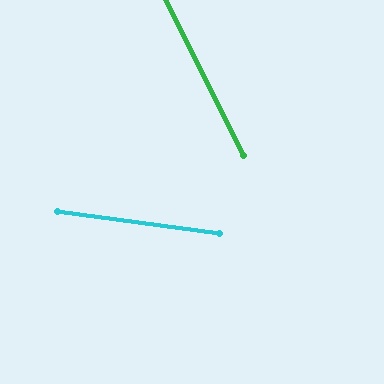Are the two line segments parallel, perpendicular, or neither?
Neither parallel nor perpendicular — they differ by about 56°.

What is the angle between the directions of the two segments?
Approximately 56 degrees.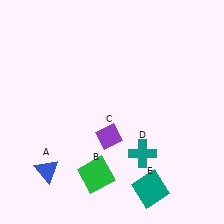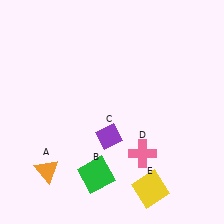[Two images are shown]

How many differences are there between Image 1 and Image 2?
There are 3 differences between the two images.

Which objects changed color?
A changed from blue to orange. D changed from teal to pink. E changed from teal to yellow.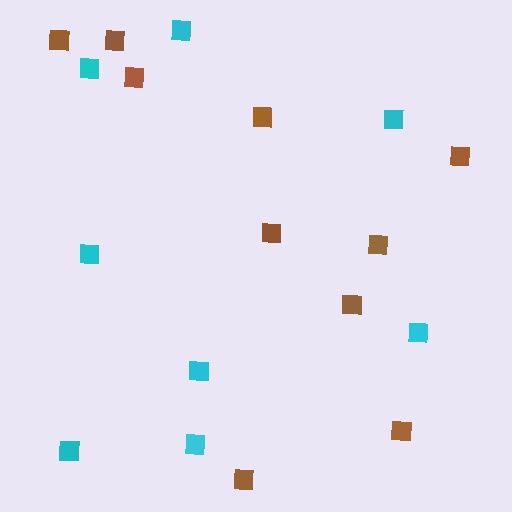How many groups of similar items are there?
There are 2 groups: one group of cyan squares (8) and one group of brown squares (10).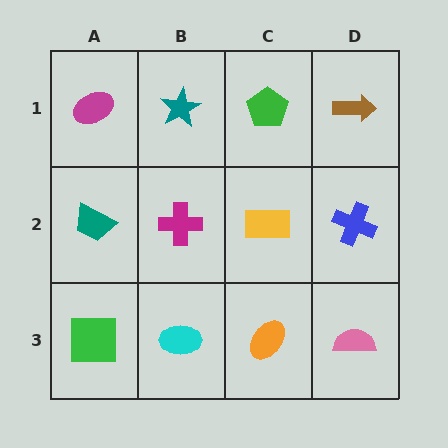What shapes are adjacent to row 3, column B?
A magenta cross (row 2, column B), a green square (row 3, column A), an orange ellipse (row 3, column C).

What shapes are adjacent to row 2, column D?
A brown arrow (row 1, column D), a pink semicircle (row 3, column D), a yellow rectangle (row 2, column C).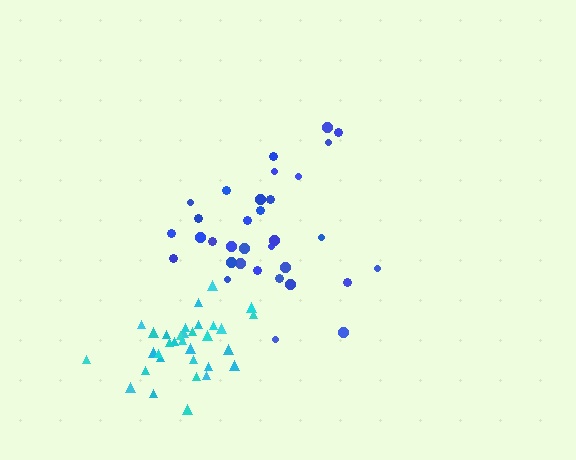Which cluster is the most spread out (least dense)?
Blue.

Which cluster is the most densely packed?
Cyan.